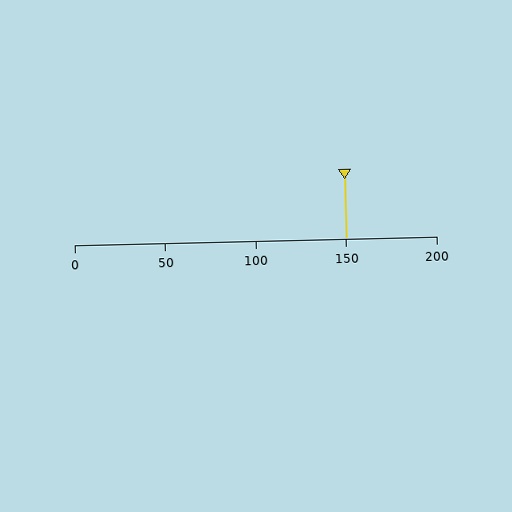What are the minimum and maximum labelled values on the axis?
The axis runs from 0 to 200.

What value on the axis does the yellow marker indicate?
The marker indicates approximately 150.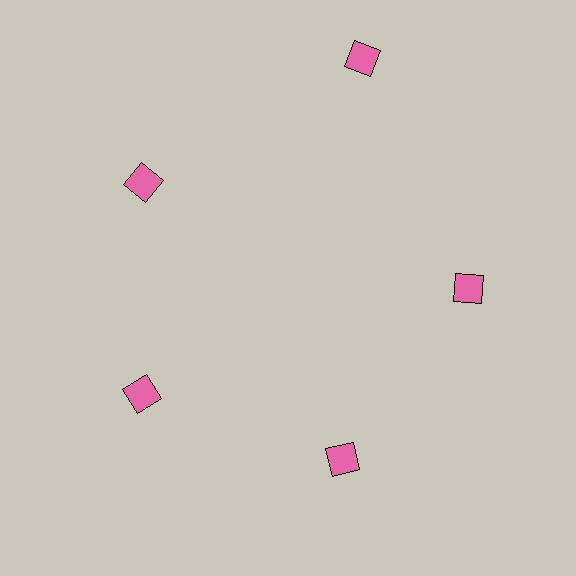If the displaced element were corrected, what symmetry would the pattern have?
It would have 5-fold rotational symmetry — the pattern would map onto itself every 72 degrees.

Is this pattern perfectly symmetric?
No. The 5 pink diamonds are arranged in a ring, but one element near the 1 o'clock position is pushed outward from the center, breaking the 5-fold rotational symmetry.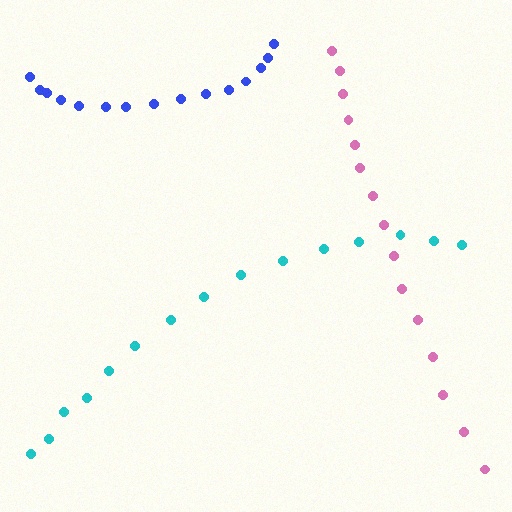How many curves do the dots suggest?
There are 3 distinct paths.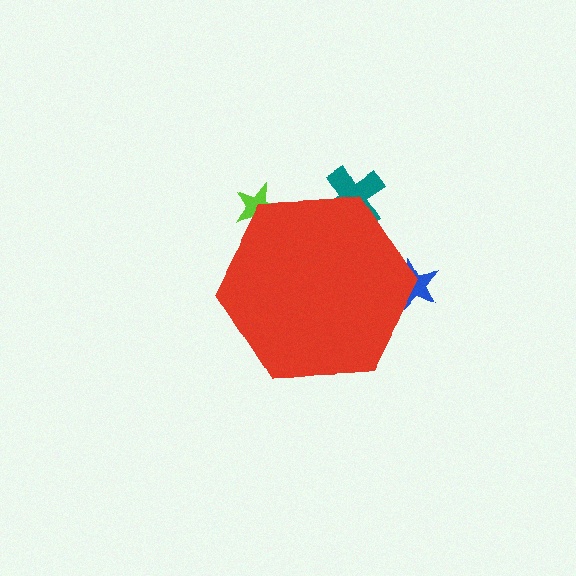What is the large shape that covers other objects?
A red hexagon.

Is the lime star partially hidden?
Yes, the lime star is partially hidden behind the red hexagon.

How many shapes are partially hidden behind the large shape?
3 shapes are partially hidden.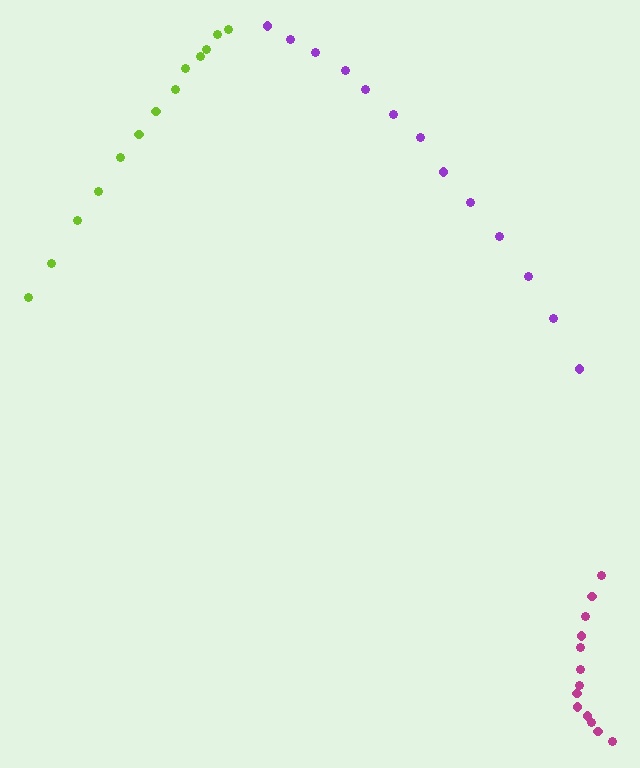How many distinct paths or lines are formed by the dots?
There are 3 distinct paths.